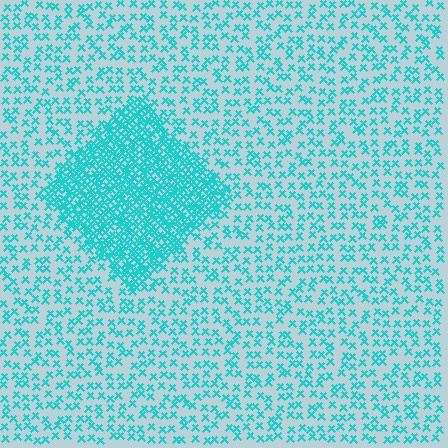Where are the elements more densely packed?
The elements are more densely packed inside the diamond boundary.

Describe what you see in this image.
The image contains small cyan elements arranged at two different densities. A diamond-shaped region is visible where the elements are more densely packed than the surrounding area.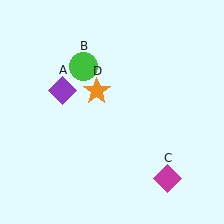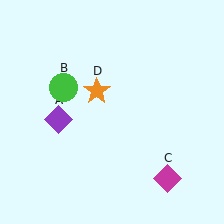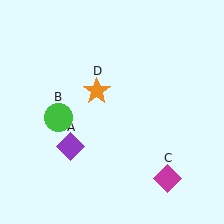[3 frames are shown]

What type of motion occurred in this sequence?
The purple diamond (object A), green circle (object B) rotated counterclockwise around the center of the scene.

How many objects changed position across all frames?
2 objects changed position: purple diamond (object A), green circle (object B).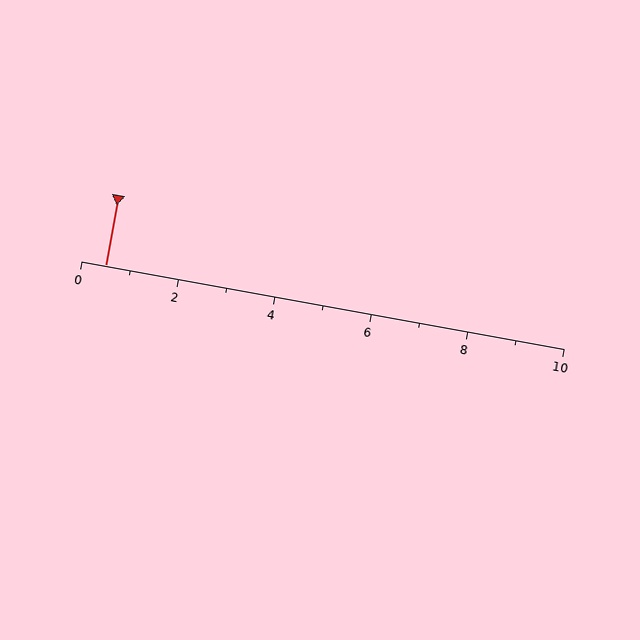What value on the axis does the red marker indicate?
The marker indicates approximately 0.5.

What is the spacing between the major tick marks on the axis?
The major ticks are spaced 2 apart.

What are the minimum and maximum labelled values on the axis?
The axis runs from 0 to 10.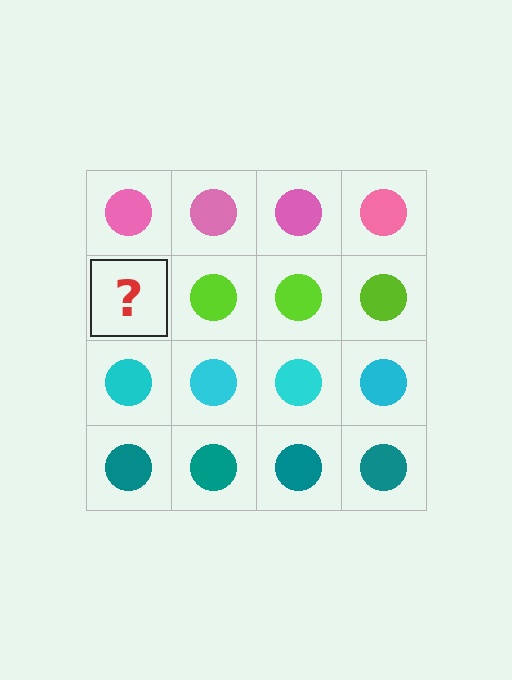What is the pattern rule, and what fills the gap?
The rule is that each row has a consistent color. The gap should be filled with a lime circle.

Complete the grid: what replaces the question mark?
The question mark should be replaced with a lime circle.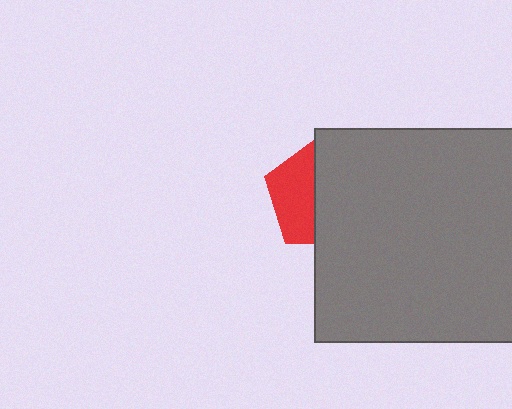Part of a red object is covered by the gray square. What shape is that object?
It is a pentagon.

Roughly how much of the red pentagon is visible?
A small part of it is visible (roughly 40%).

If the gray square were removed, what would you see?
You would see the complete red pentagon.